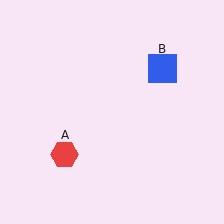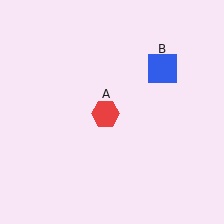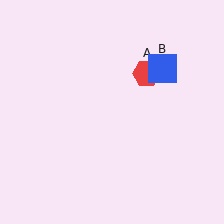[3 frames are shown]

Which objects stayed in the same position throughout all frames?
Blue square (object B) remained stationary.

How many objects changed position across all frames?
1 object changed position: red hexagon (object A).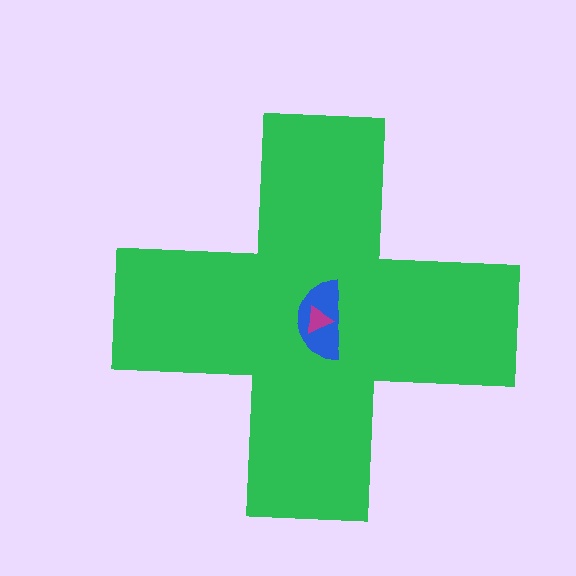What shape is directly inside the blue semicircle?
The magenta triangle.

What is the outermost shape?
The green cross.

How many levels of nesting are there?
3.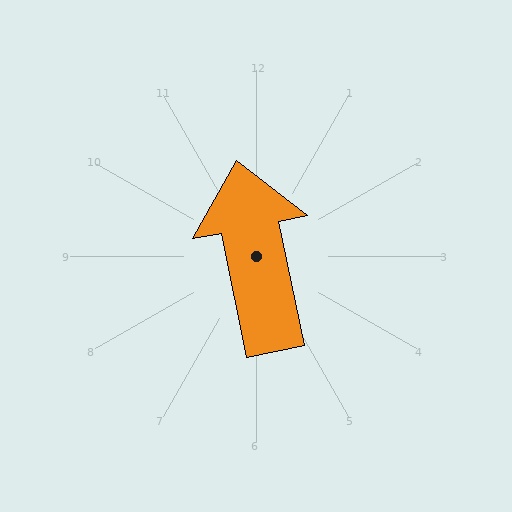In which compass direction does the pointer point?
North.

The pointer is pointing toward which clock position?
Roughly 12 o'clock.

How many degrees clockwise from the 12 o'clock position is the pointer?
Approximately 349 degrees.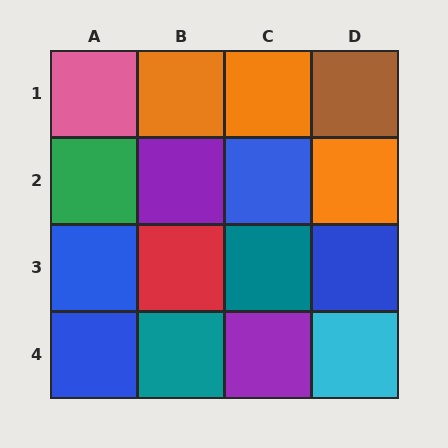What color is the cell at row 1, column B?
Orange.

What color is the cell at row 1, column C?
Orange.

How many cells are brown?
1 cell is brown.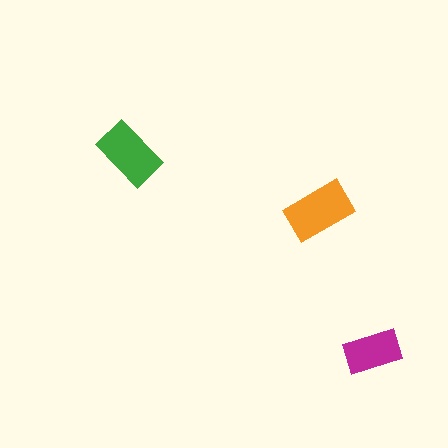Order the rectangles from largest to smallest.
the orange one, the green one, the magenta one.